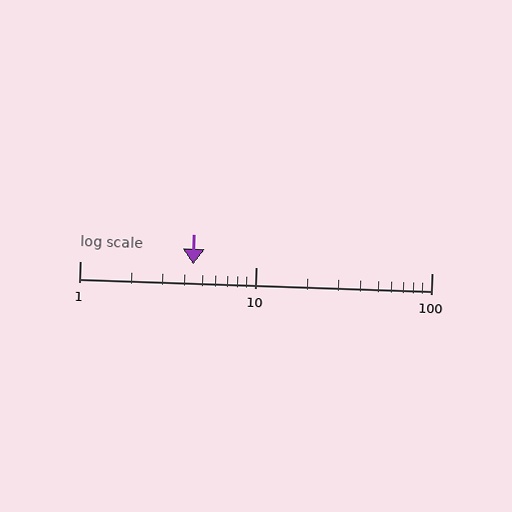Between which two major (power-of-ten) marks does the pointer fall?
The pointer is between 1 and 10.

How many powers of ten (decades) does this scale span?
The scale spans 2 decades, from 1 to 100.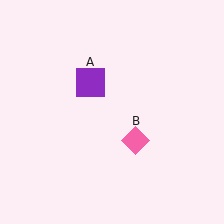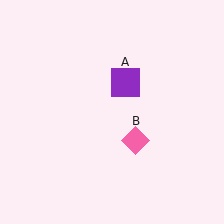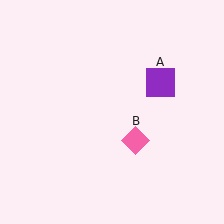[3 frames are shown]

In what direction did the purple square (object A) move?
The purple square (object A) moved right.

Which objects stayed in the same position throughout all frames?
Pink diamond (object B) remained stationary.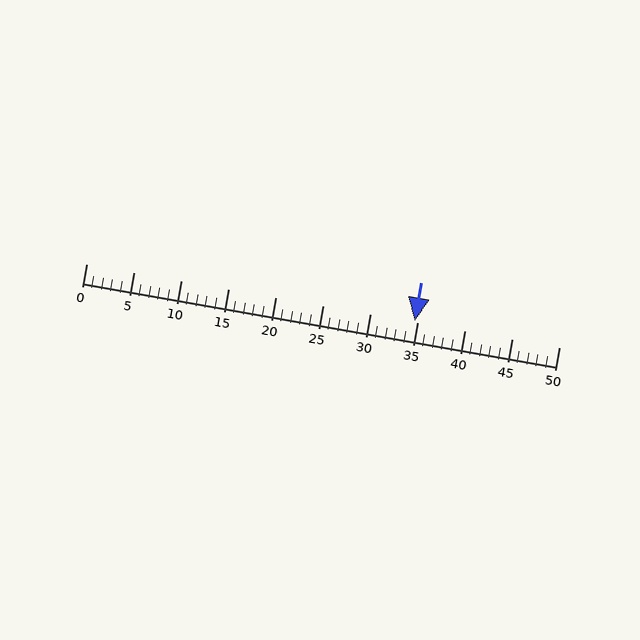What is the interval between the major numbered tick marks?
The major tick marks are spaced 5 units apart.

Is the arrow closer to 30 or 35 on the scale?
The arrow is closer to 35.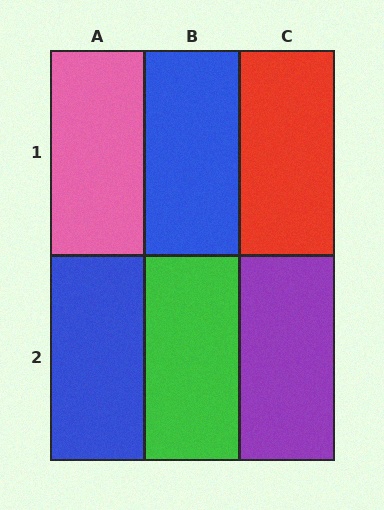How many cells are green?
1 cell is green.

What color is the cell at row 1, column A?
Pink.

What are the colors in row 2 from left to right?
Blue, green, purple.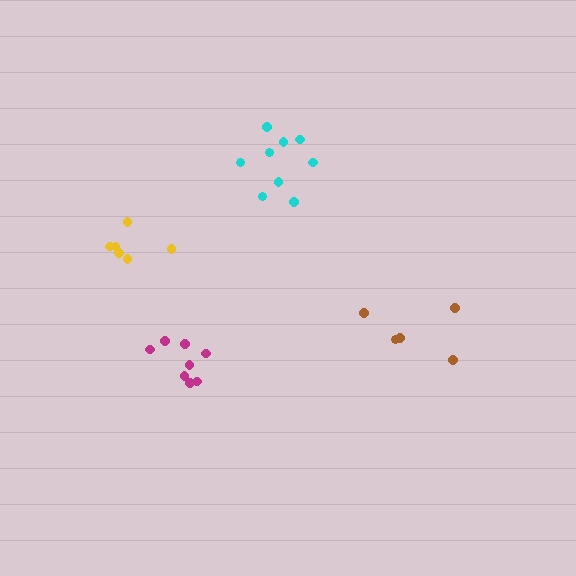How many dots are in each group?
Group 1: 6 dots, Group 2: 5 dots, Group 3: 8 dots, Group 4: 9 dots (28 total).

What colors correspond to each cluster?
The clusters are colored: yellow, brown, magenta, cyan.